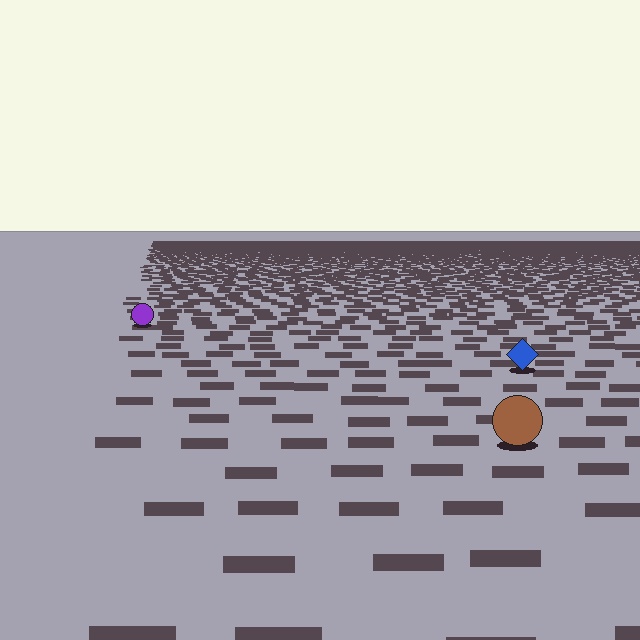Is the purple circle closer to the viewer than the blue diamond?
No. The blue diamond is closer — you can tell from the texture gradient: the ground texture is coarser near it.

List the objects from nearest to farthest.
From nearest to farthest: the brown circle, the blue diamond, the purple circle.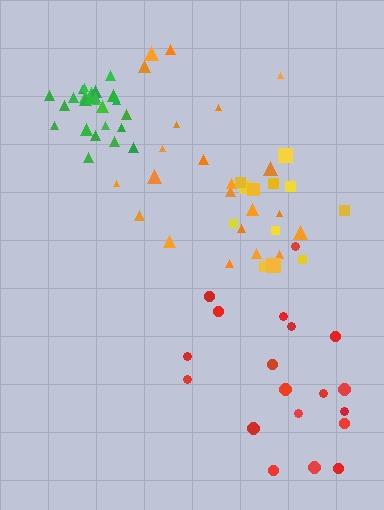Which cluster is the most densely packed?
Green.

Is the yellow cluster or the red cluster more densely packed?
Yellow.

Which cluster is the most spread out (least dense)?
Red.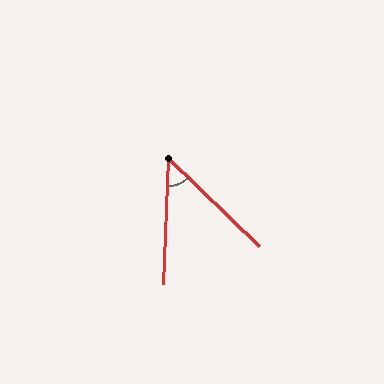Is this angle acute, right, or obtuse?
It is acute.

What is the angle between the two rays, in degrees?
Approximately 48 degrees.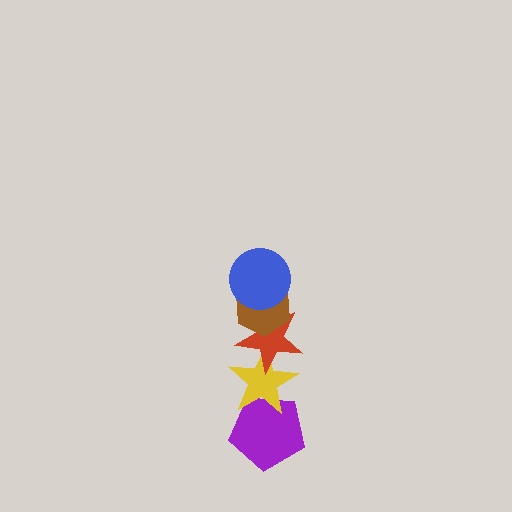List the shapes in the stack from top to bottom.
From top to bottom: the blue circle, the brown hexagon, the red star, the yellow star, the purple pentagon.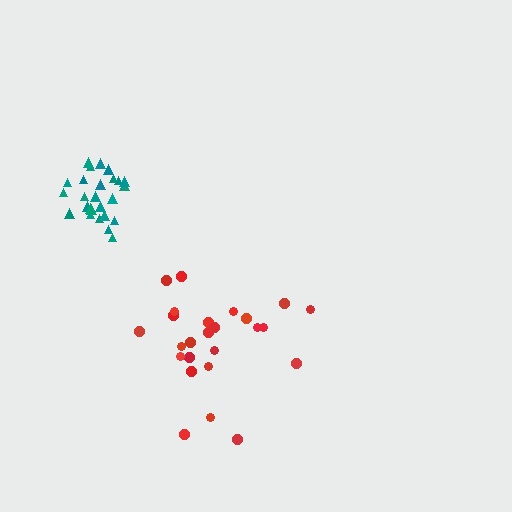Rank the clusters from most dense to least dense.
teal, red.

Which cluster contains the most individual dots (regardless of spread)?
Teal (26).